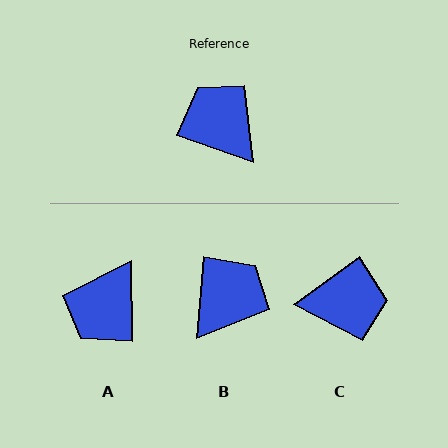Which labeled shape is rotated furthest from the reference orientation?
C, about 124 degrees away.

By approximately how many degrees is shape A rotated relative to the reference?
Approximately 110 degrees counter-clockwise.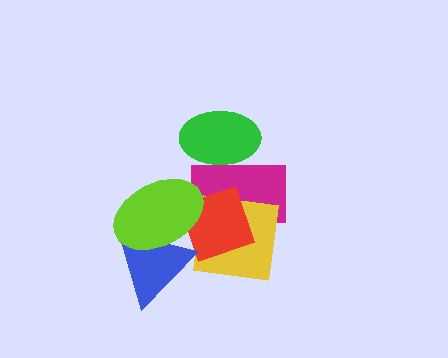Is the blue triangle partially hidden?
Yes, it is partially covered by another shape.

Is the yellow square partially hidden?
Yes, it is partially covered by another shape.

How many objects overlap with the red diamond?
4 objects overlap with the red diamond.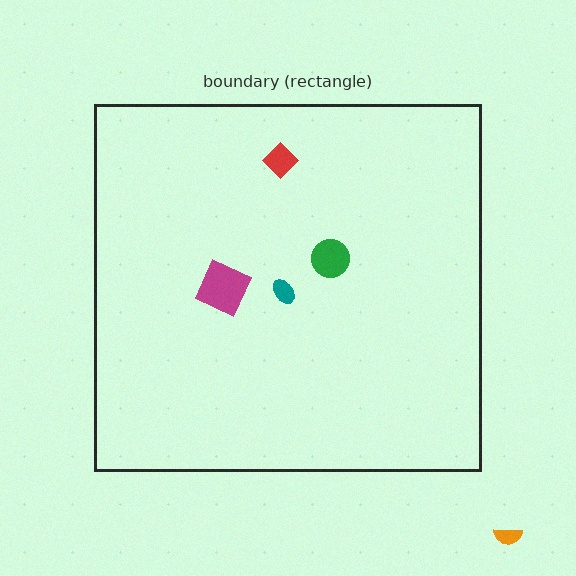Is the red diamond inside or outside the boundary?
Inside.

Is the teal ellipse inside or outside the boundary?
Inside.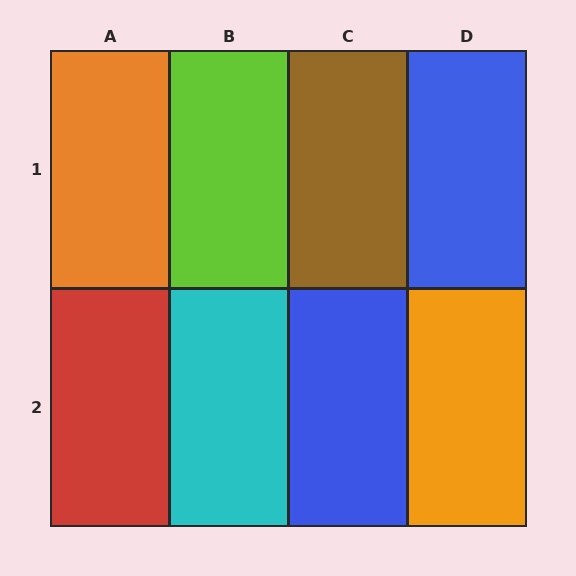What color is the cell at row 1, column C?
Brown.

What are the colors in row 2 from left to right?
Red, cyan, blue, orange.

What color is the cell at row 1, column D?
Blue.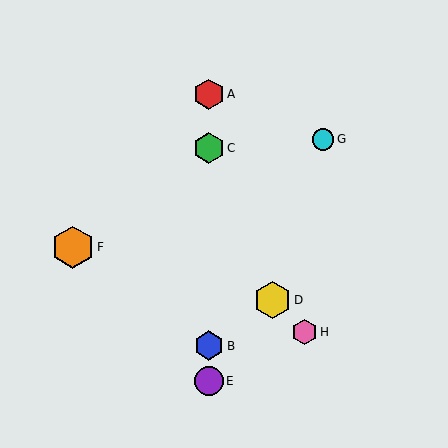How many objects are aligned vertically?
4 objects (A, B, C, E) are aligned vertically.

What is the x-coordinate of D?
Object D is at x≈273.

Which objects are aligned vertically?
Objects A, B, C, E are aligned vertically.